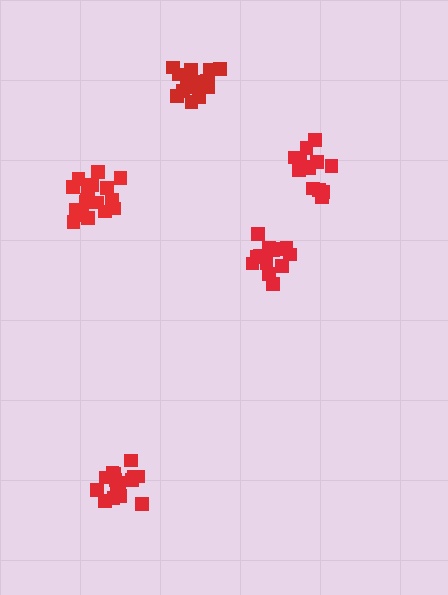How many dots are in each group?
Group 1: 17 dots, Group 2: 15 dots, Group 3: 15 dots, Group 4: 17 dots, Group 5: 13 dots (77 total).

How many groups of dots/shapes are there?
There are 5 groups.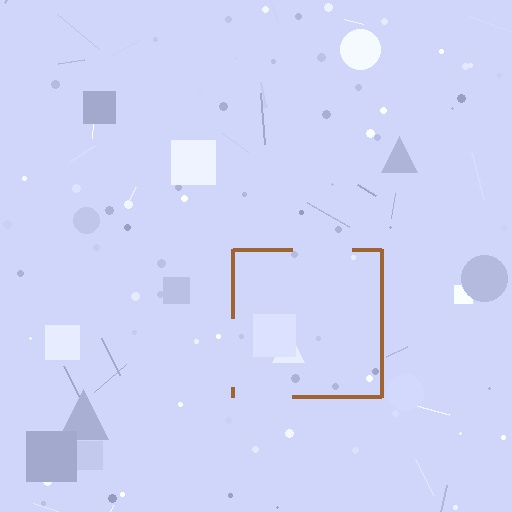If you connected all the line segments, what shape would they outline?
They would outline a square.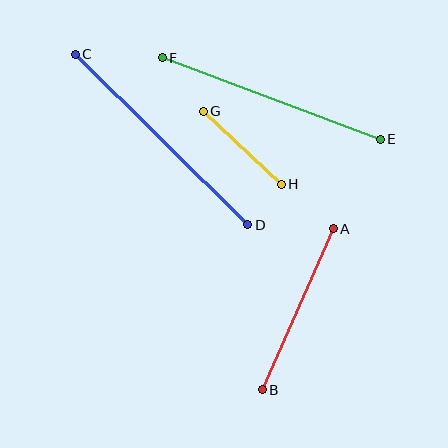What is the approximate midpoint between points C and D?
The midpoint is at approximately (161, 139) pixels.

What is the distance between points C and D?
The distance is approximately 242 pixels.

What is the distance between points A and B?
The distance is approximately 176 pixels.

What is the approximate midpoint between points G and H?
The midpoint is at approximately (242, 148) pixels.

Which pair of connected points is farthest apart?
Points C and D are farthest apart.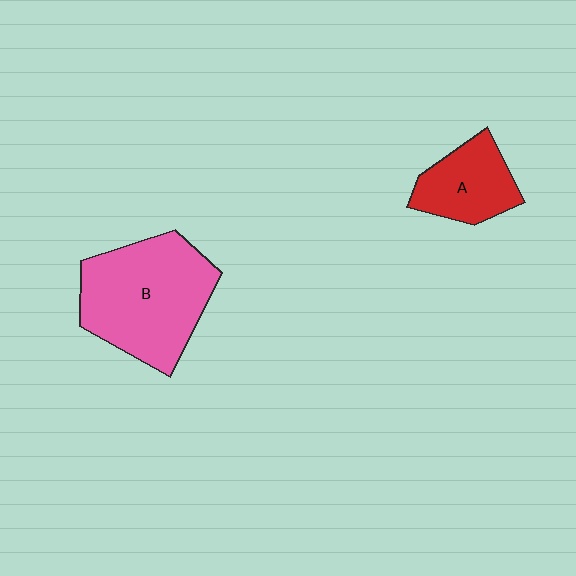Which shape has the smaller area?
Shape A (red).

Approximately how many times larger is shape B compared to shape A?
Approximately 2.1 times.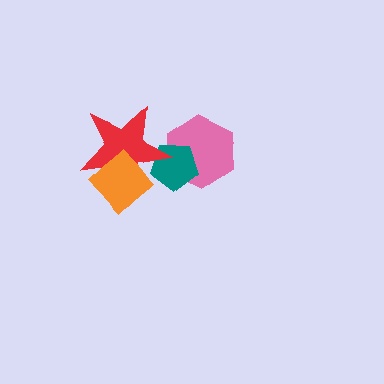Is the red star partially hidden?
Yes, it is partially covered by another shape.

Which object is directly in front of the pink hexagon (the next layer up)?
The teal pentagon is directly in front of the pink hexagon.